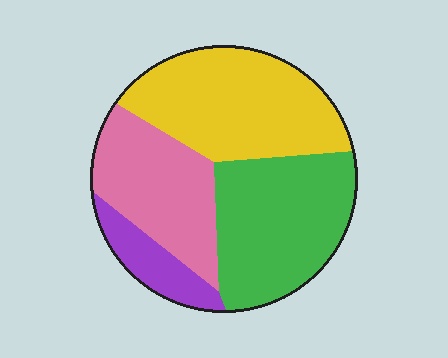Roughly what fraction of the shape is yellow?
Yellow takes up between a quarter and a half of the shape.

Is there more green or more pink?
Green.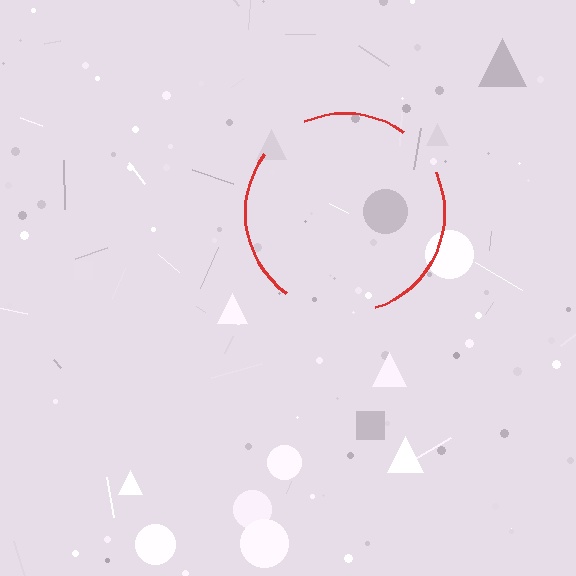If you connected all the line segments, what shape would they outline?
They would outline a circle.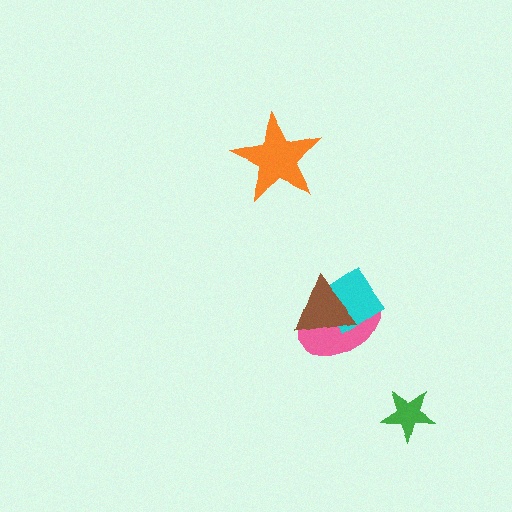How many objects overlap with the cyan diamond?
2 objects overlap with the cyan diamond.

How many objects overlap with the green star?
0 objects overlap with the green star.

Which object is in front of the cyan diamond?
The brown triangle is in front of the cyan diamond.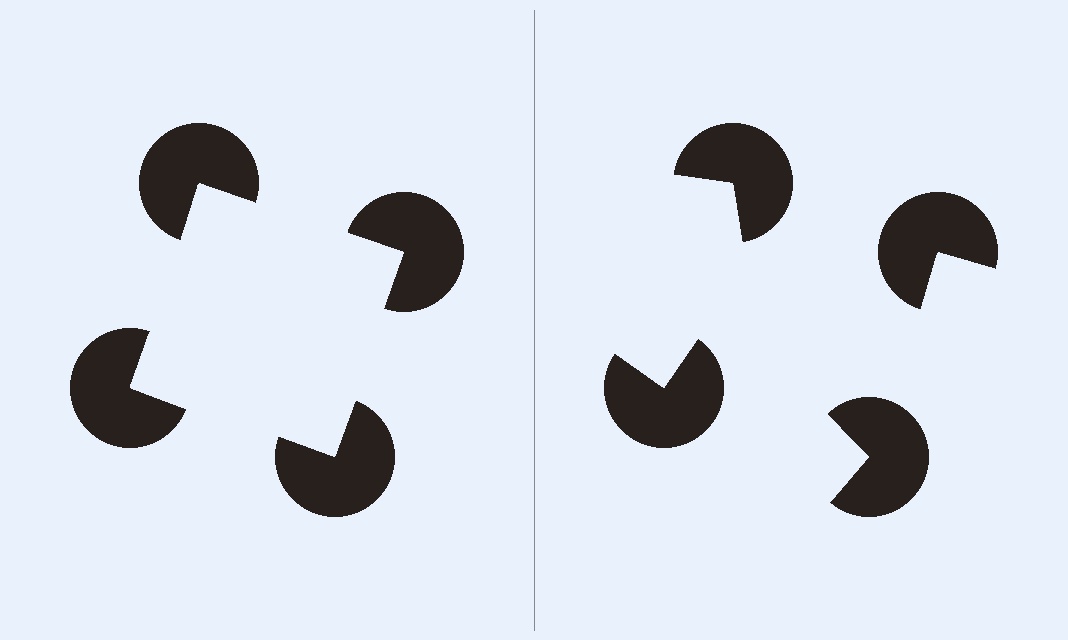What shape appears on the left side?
An illusory square.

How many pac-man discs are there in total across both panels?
8 — 4 on each side.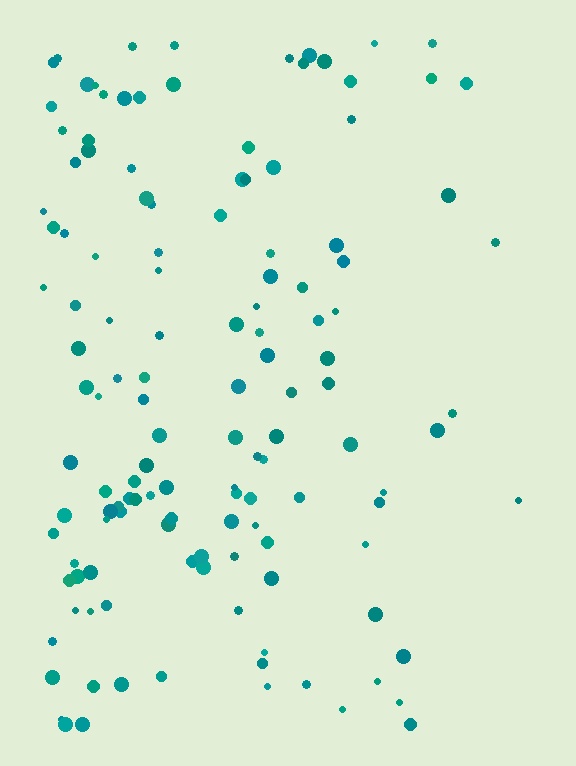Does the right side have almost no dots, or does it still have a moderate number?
Still a moderate number, just noticeably fewer than the left.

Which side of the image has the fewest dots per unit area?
The right.